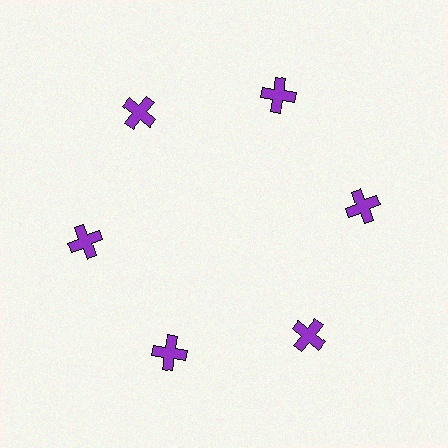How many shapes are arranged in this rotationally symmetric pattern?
There are 6 shapes, arranged in 6 groups of 1.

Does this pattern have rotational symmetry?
Yes, this pattern has 6-fold rotational symmetry. It looks the same after rotating 60 degrees around the center.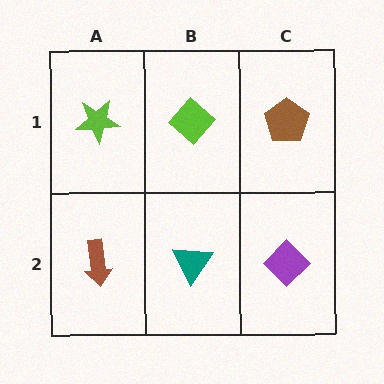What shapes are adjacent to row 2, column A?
A lime star (row 1, column A), a teal triangle (row 2, column B).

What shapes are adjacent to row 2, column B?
A lime diamond (row 1, column B), a brown arrow (row 2, column A), a purple diamond (row 2, column C).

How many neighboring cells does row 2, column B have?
3.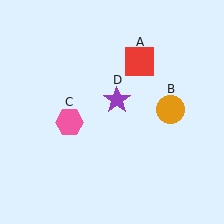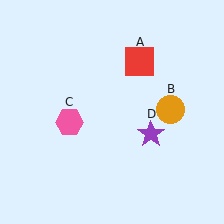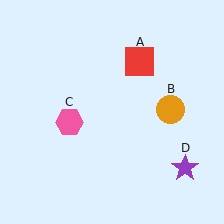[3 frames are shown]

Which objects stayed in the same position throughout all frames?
Red square (object A) and orange circle (object B) and pink hexagon (object C) remained stationary.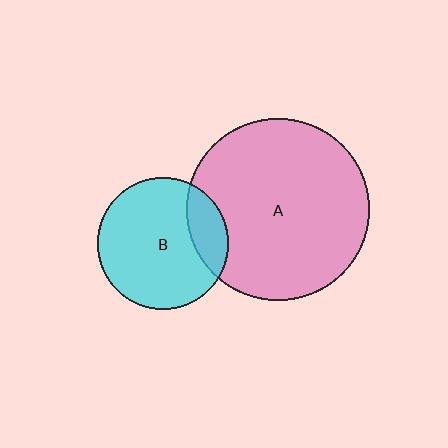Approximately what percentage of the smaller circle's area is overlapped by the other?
Approximately 20%.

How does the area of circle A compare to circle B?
Approximately 1.9 times.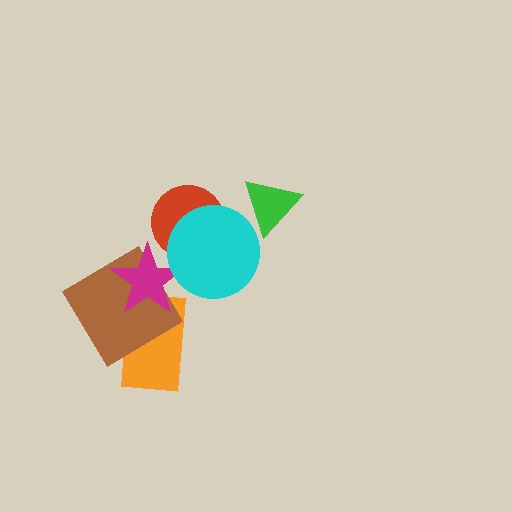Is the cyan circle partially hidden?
No, no other shape covers it.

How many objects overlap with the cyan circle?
2 objects overlap with the cyan circle.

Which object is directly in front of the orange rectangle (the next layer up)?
The brown diamond is directly in front of the orange rectangle.